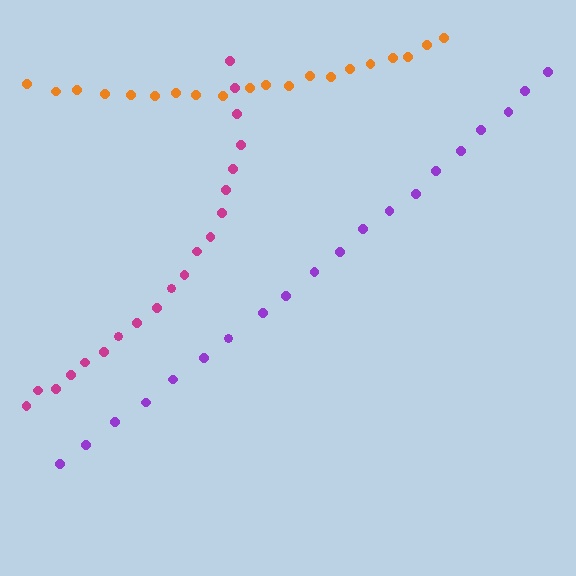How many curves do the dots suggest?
There are 3 distinct paths.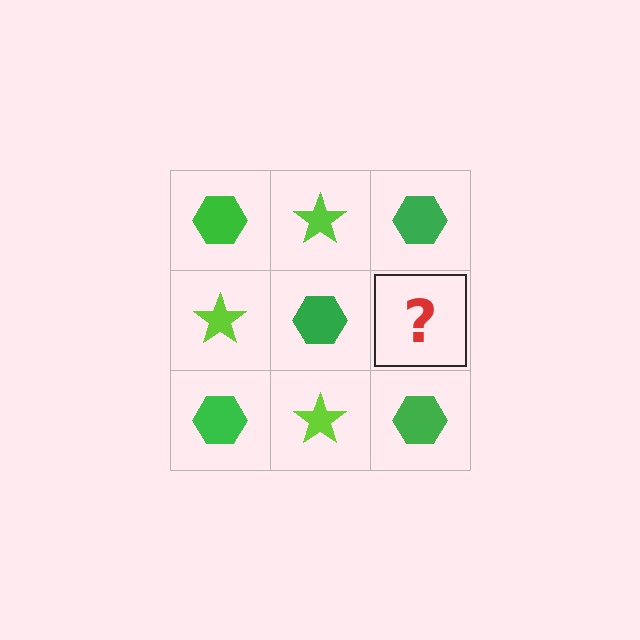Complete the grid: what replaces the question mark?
The question mark should be replaced with a lime star.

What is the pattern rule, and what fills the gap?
The rule is that it alternates green hexagon and lime star in a checkerboard pattern. The gap should be filled with a lime star.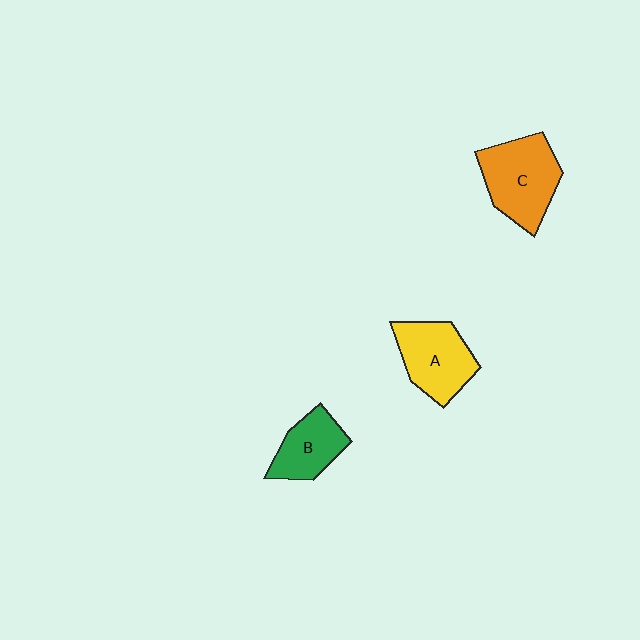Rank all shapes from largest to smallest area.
From largest to smallest: C (orange), A (yellow), B (green).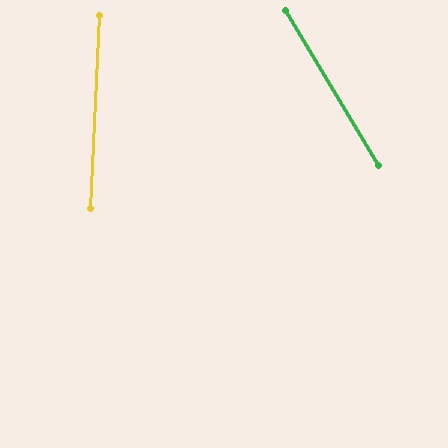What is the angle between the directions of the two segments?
Approximately 34 degrees.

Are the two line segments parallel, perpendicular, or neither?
Neither parallel nor perpendicular — they differ by about 34°.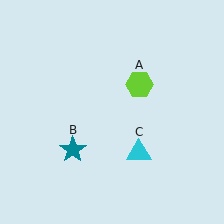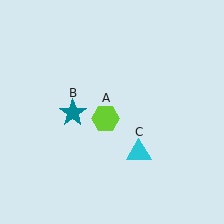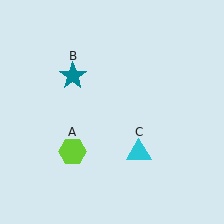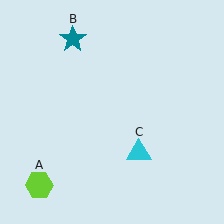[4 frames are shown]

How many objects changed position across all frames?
2 objects changed position: lime hexagon (object A), teal star (object B).